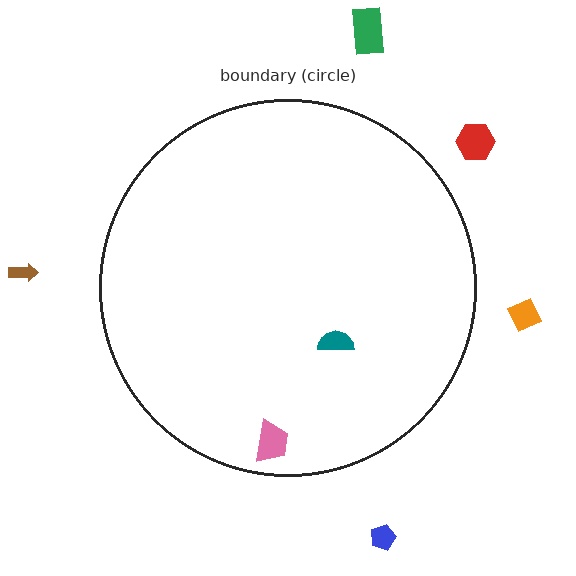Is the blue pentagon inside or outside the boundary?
Outside.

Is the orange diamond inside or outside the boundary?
Outside.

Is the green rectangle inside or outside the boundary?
Outside.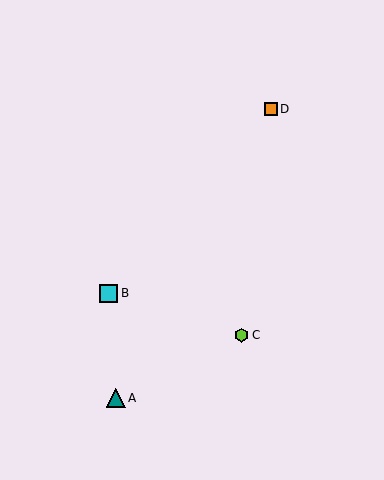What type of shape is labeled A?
Shape A is a teal triangle.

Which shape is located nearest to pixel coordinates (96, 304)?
The cyan square (labeled B) at (109, 293) is nearest to that location.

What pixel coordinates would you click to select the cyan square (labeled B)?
Click at (109, 293) to select the cyan square B.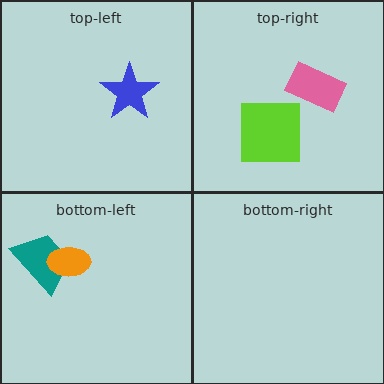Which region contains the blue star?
The top-left region.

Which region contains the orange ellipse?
The bottom-left region.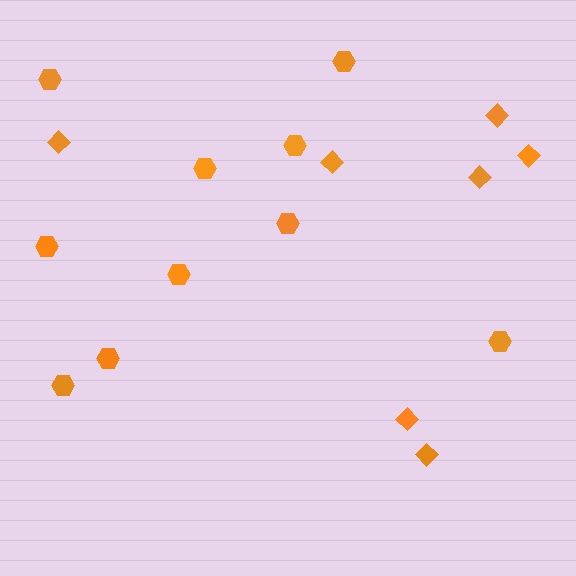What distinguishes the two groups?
There are 2 groups: one group of diamonds (7) and one group of hexagons (10).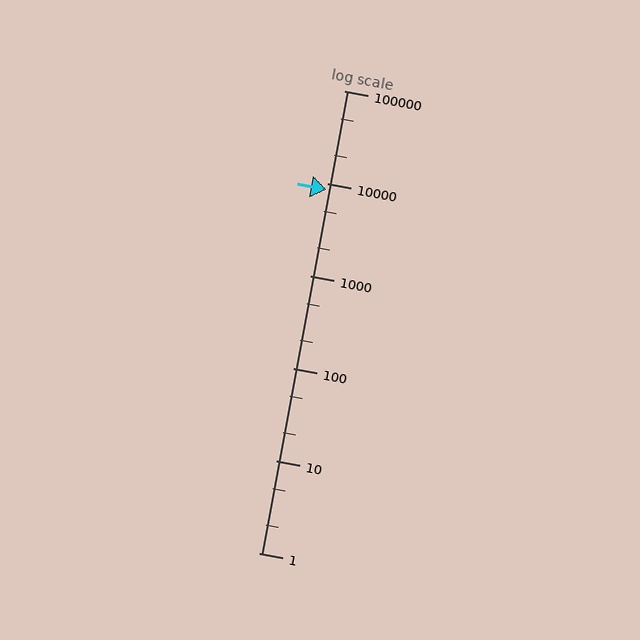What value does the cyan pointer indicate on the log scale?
The pointer indicates approximately 8500.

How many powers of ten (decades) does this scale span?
The scale spans 5 decades, from 1 to 100000.